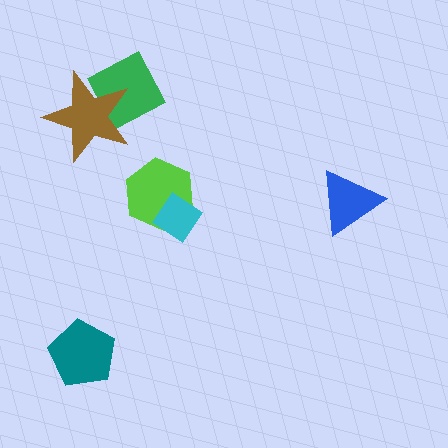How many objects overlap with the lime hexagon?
1 object overlaps with the lime hexagon.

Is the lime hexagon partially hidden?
Yes, it is partially covered by another shape.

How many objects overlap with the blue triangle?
0 objects overlap with the blue triangle.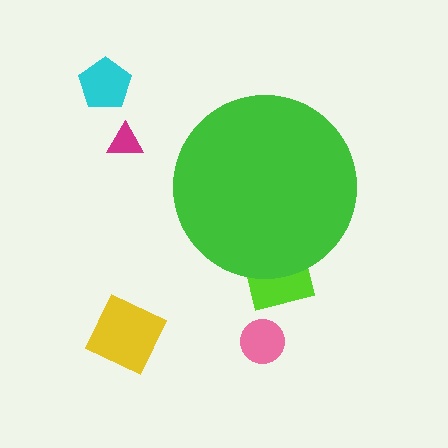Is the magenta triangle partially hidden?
No, the magenta triangle is fully visible.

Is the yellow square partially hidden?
No, the yellow square is fully visible.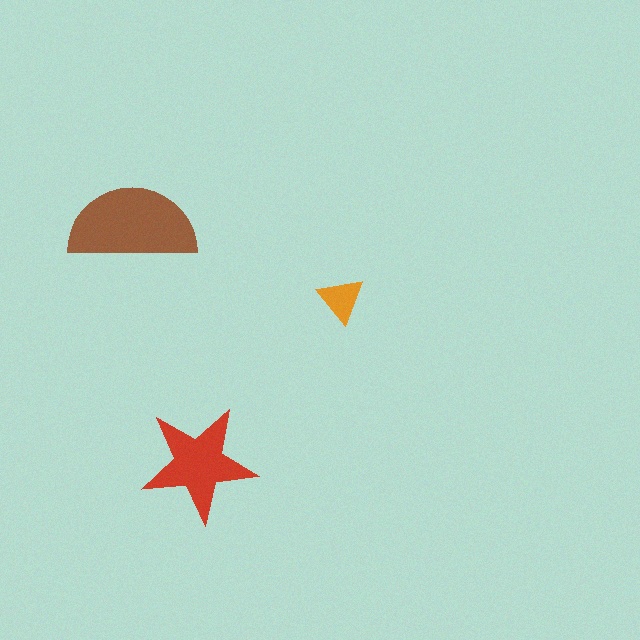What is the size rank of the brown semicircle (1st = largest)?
1st.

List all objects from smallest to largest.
The orange triangle, the red star, the brown semicircle.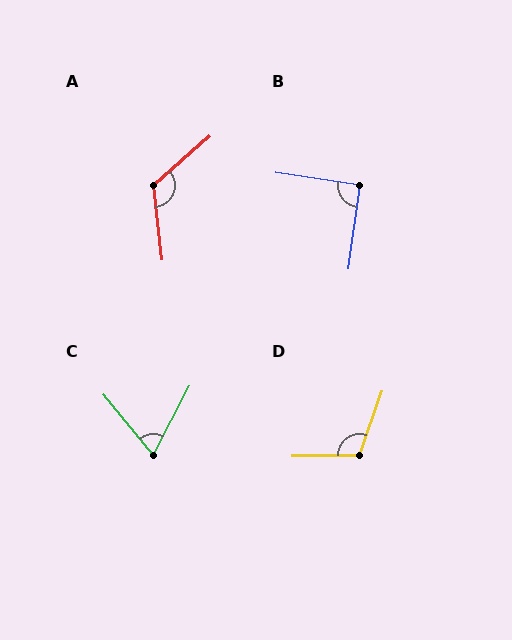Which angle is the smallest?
C, at approximately 67 degrees.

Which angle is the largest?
A, at approximately 125 degrees.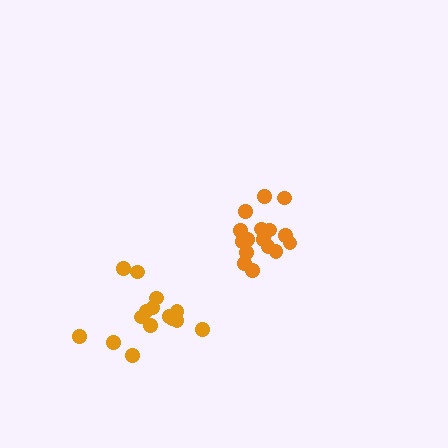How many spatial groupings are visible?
There are 2 spatial groupings.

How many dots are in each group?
Group 1: 16 dots, Group 2: 15 dots (31 total).